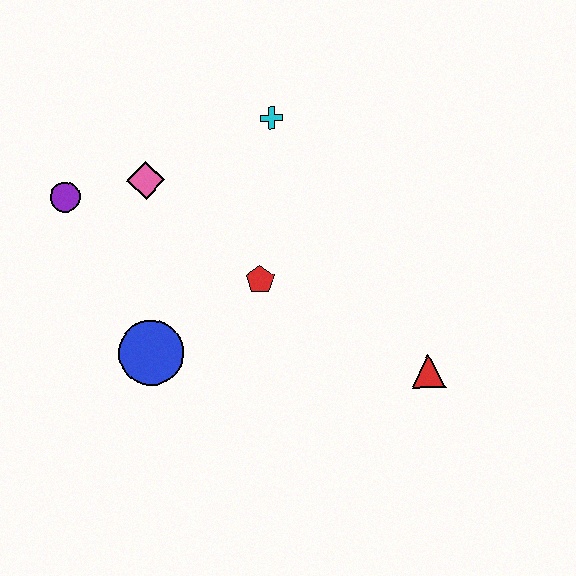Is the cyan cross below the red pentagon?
No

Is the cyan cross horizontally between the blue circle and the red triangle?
Yes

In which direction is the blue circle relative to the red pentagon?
The blue circle is to the left of the red pentagon.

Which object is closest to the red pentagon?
The blue circle is closest to the red pentagon.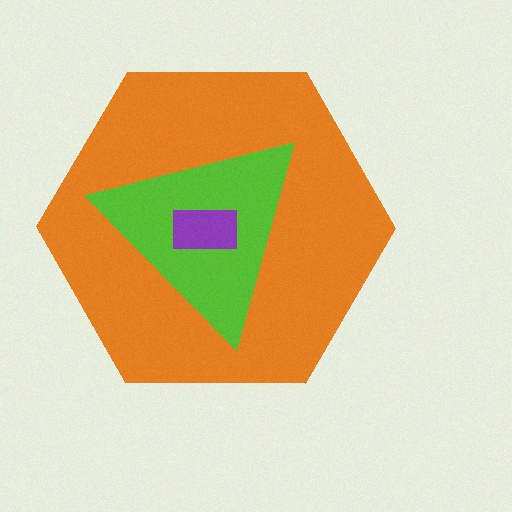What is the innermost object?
The purple rectangle.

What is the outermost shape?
The orange hexagon.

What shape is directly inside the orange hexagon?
The lime triangle.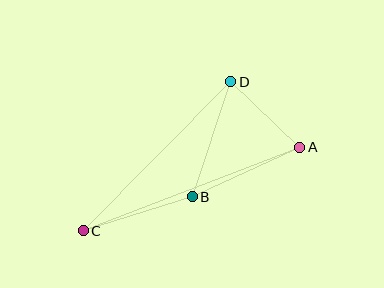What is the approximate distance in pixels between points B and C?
The distance between B and C is approximately 114 pixels.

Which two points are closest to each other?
Points A and D are closest to each other.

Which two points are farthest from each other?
Points A and C are farthest from each other.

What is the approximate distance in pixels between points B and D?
The distance between B and D is approximately 121 pixels.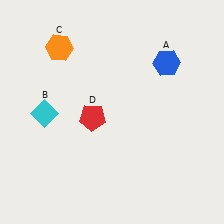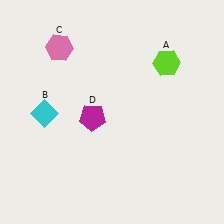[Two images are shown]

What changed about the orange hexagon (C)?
In Image 1, C is orange. In Image 2, it changed to pink.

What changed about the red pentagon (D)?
In Image 1, D is red. In Image 2, it changed to magenta.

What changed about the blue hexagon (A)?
In Image 1, A is blue. In Image 2, it changed to lime.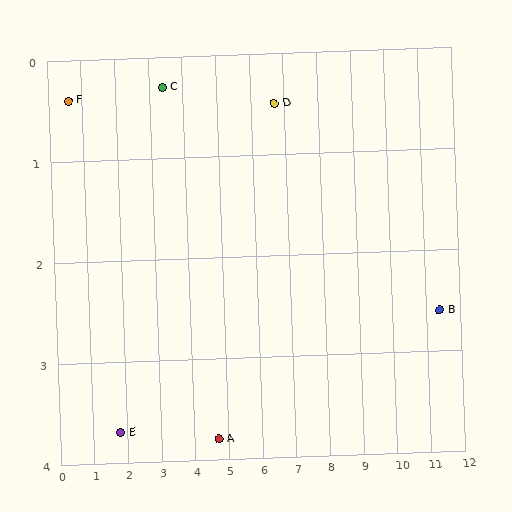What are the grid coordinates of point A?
Point A is at approximately (4.7, 3.8).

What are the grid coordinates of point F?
Point F is at approximately (0.6, 0.4).